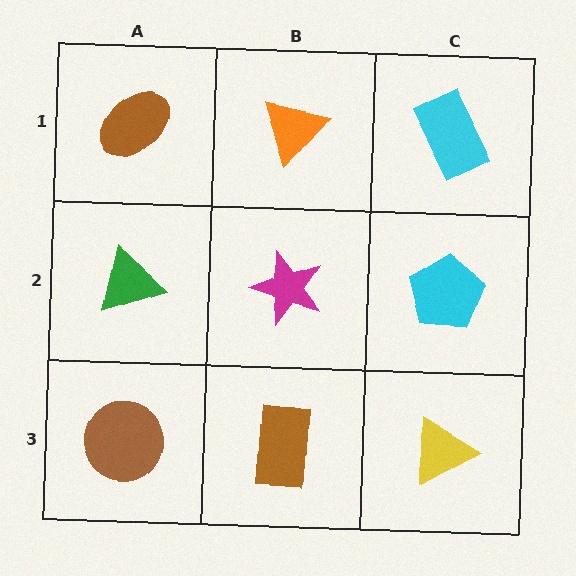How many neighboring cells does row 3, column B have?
3.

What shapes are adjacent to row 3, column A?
A green triangle (row 2, column A), a brown rectangle (row 3, column B).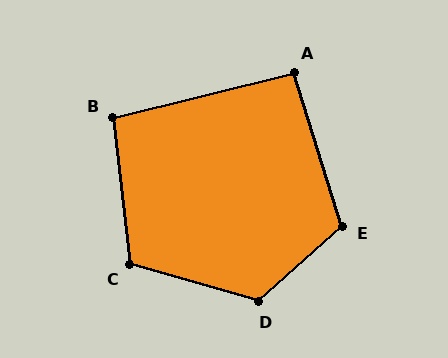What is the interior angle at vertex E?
Approximately 115 degrees (obtuse).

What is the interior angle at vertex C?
Approximately 113 degrees (obtuse).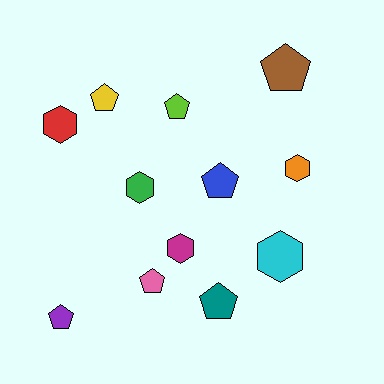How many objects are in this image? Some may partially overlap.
There are 12 objects.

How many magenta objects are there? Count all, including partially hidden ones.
There is 1 magenta object.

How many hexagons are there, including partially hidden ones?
There are 5 hexagons.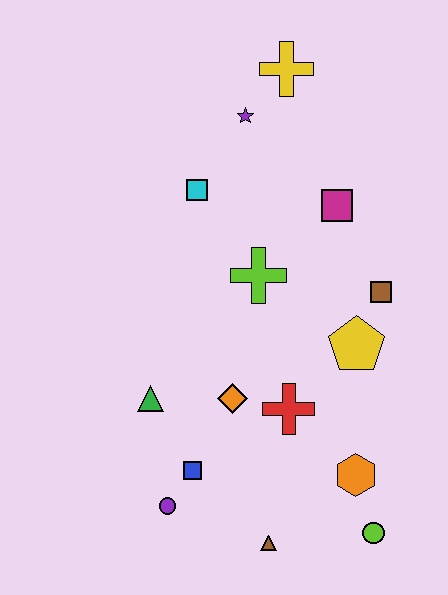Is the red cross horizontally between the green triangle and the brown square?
Yes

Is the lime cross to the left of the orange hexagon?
Yes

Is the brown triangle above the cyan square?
No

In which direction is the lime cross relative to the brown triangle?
The lime cross is above the brown triangle.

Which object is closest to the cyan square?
The purple star is closest to the cyan square.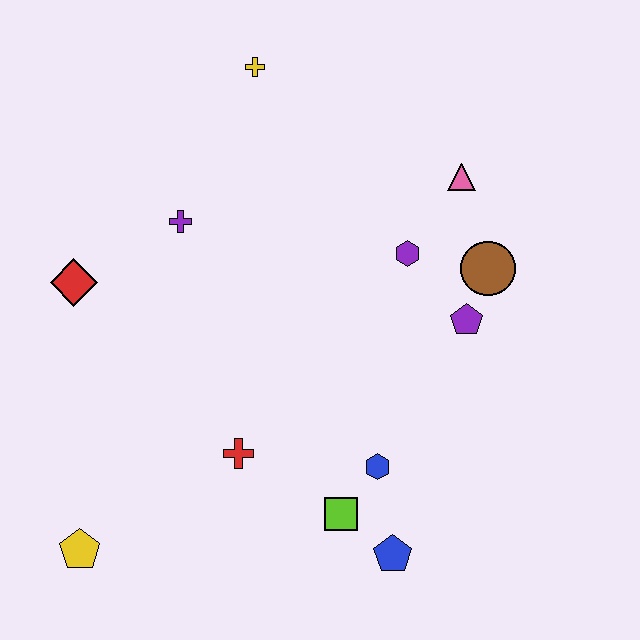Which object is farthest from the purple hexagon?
The yellow pentagon is farthest from the purple hexagon.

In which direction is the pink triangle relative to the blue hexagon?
The pink triangle is above the blue hexagon.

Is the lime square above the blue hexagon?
No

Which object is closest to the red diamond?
The purple cross is closest to the red diamond.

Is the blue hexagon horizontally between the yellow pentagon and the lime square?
No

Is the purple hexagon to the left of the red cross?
No